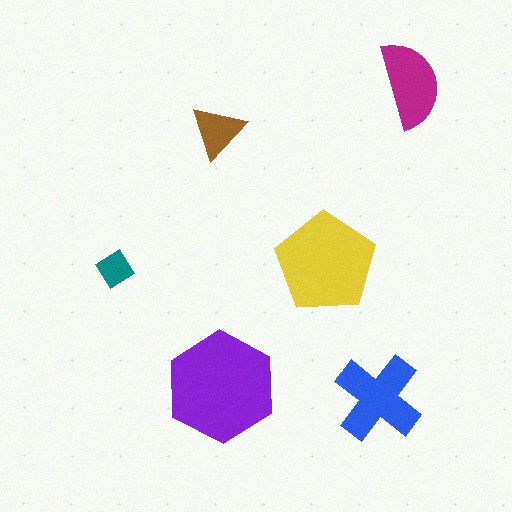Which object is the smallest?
The teal diamond.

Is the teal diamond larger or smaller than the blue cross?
Smaller.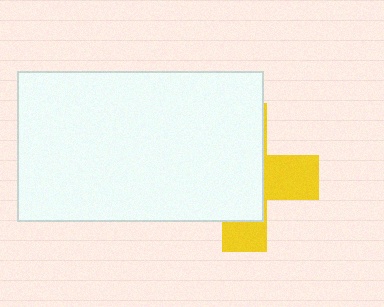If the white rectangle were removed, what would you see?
You would see the complete yellow cross.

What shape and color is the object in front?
The object in front is a white rectangle.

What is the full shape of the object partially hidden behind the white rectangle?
The partially hidden object is a yellow cross.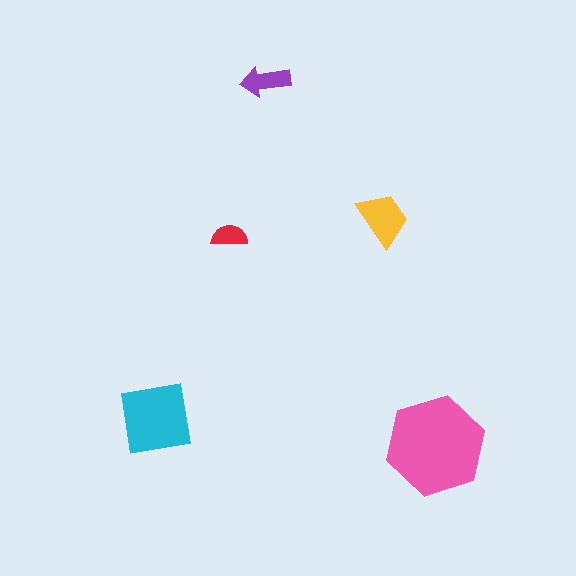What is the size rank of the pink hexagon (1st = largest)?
1st.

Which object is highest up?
The purple arrow is topmost.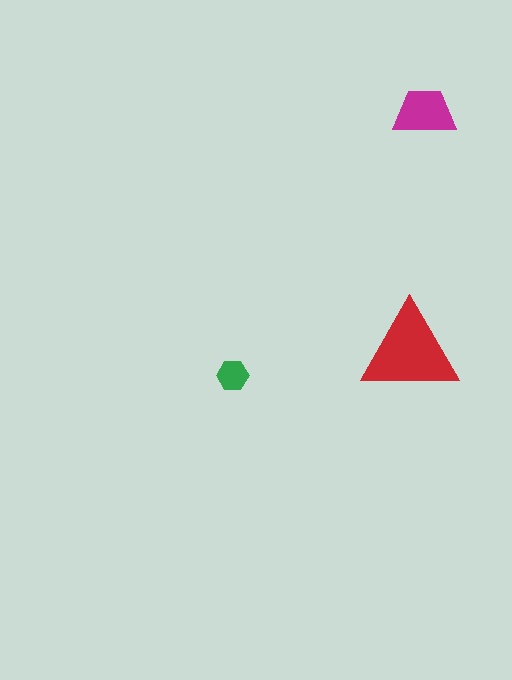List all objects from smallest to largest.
The green hexagon, the magenta trapezoid, the red triangle.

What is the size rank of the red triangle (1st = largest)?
1st.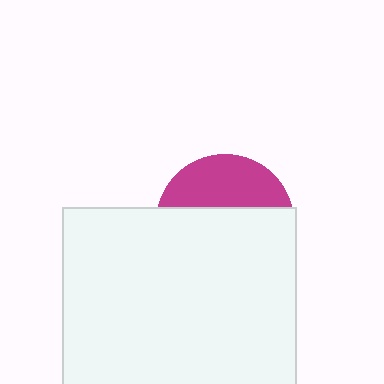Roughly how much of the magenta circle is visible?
A small part of it is visible (roughly 36%).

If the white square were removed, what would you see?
You would see the complete magenta circle.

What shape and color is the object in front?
The object in front is a white square.